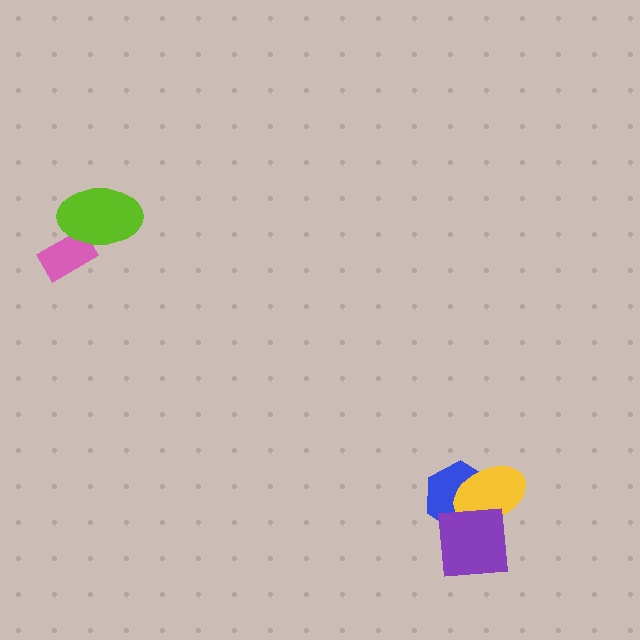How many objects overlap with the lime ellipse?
1 object overlaps with the lime ellipse.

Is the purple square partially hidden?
No, no other shape covers it.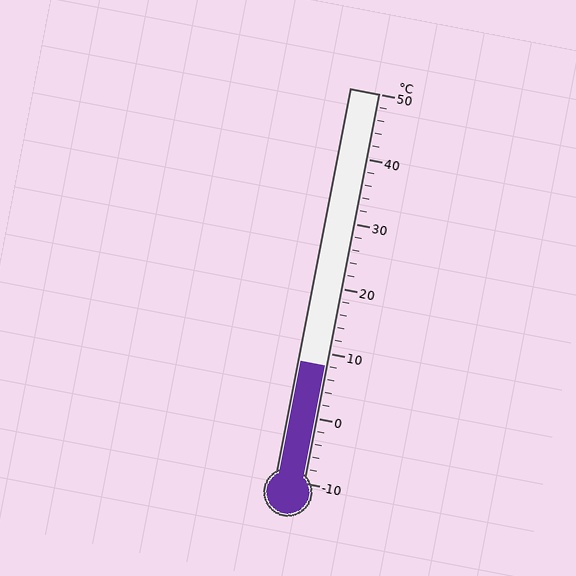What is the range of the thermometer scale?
The thermometer scale ranges from -10°C to 50°C.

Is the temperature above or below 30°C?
The temperature is below 30°C.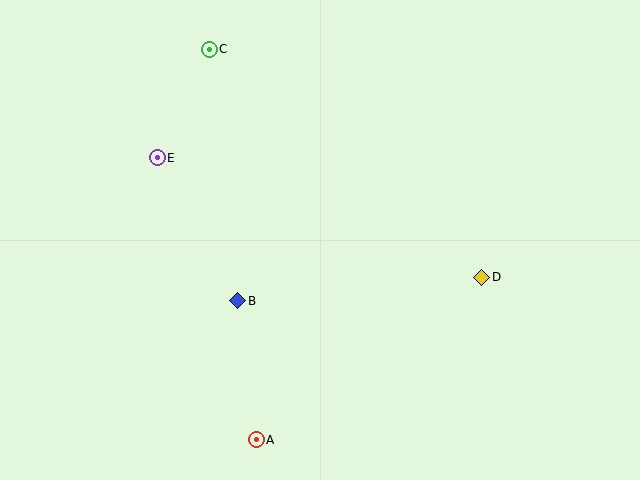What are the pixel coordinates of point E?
Point E is at (157, 158).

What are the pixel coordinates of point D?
Point D is at (482, 277).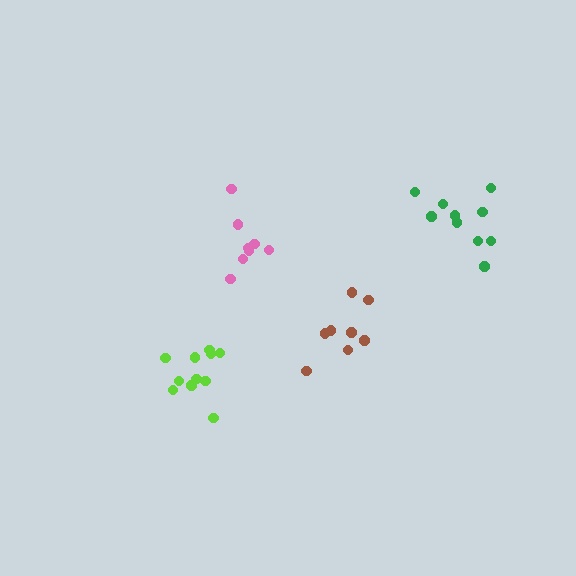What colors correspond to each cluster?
The clusters are colored: pink, lime, green, brown.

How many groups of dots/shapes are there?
There are 4 groups.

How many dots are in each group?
Group 1: 8 dots, Group 2: 11 dots, Group 3: 10 dots, Group 4: 8 dots (37 total).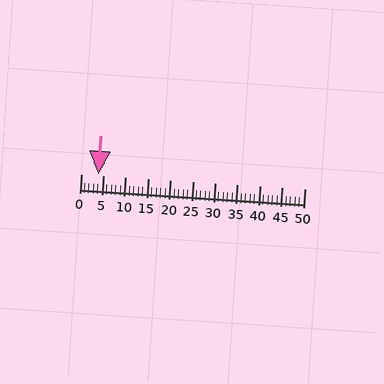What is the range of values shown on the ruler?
The ruler shows values from 0 to 50.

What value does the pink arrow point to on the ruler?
The pink arrow points to approximately 4.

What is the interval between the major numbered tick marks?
The major tick marks are spaced 5 units apart.